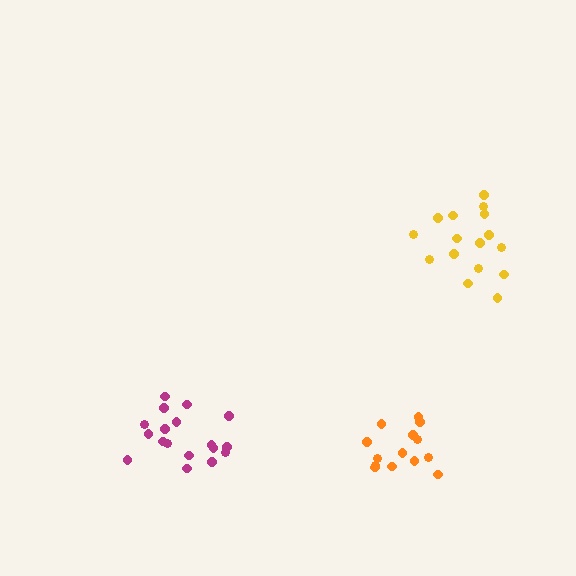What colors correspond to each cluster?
The clusters are colored: magenta, orange, yellow.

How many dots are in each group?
Group 1: 18 dots, Group 2: 14 dots, Group 3: 16 dots (48 total).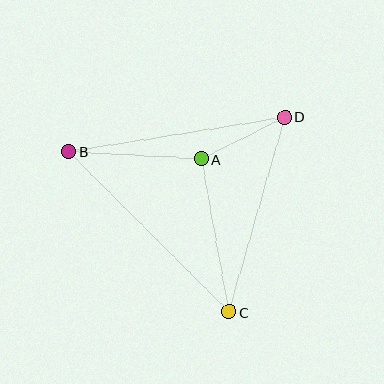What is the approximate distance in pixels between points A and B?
The distance between A and B is approximately 133 pixels.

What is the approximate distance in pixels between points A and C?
The distance between A and C is approximately 155 pixels.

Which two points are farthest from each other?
Points B and C are farthest from each other.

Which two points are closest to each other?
Points A and D are closest to each other.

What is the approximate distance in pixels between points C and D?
The distance between C and D is approximately 203 pixels.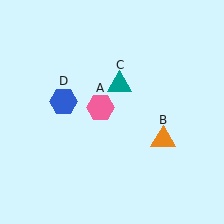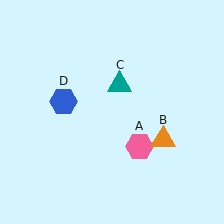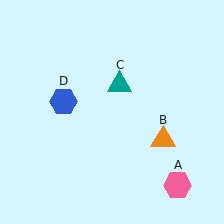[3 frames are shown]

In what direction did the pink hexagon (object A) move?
The pink hexagon (object A) moved down and to the right.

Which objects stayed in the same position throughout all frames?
Orange triangle (object B) and teal triangle (object C) and blue hexagon (object D) remained stationary.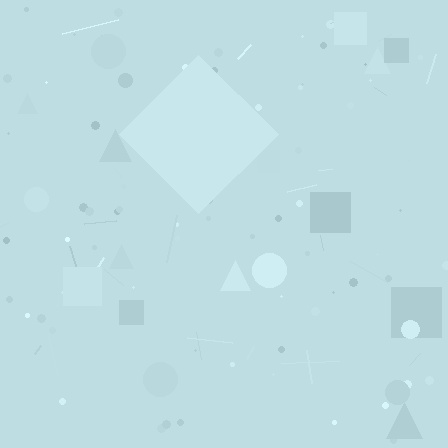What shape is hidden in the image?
A diamond is hidden in the image.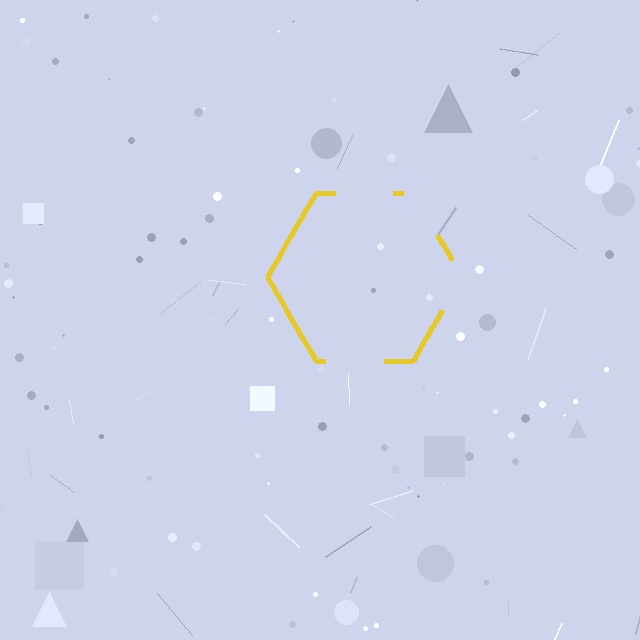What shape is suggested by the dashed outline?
The dashed outline suggests a hexagon.